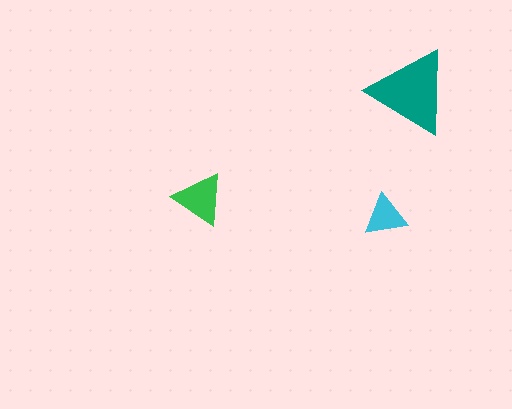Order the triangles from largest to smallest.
the teal one, the green one, the cyan one.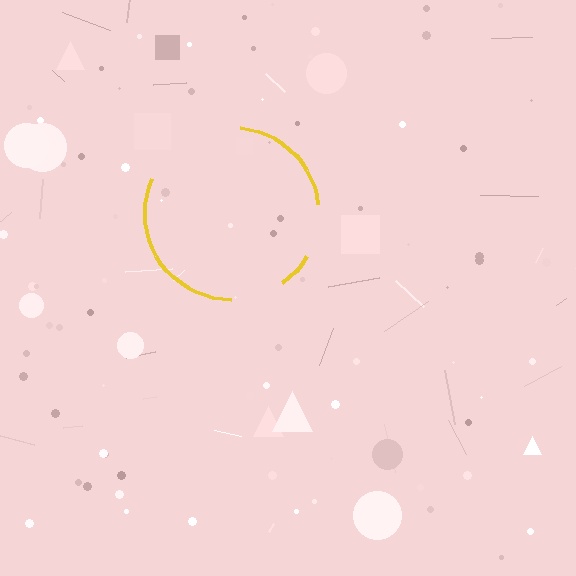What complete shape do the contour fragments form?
The contour fragments form a circle.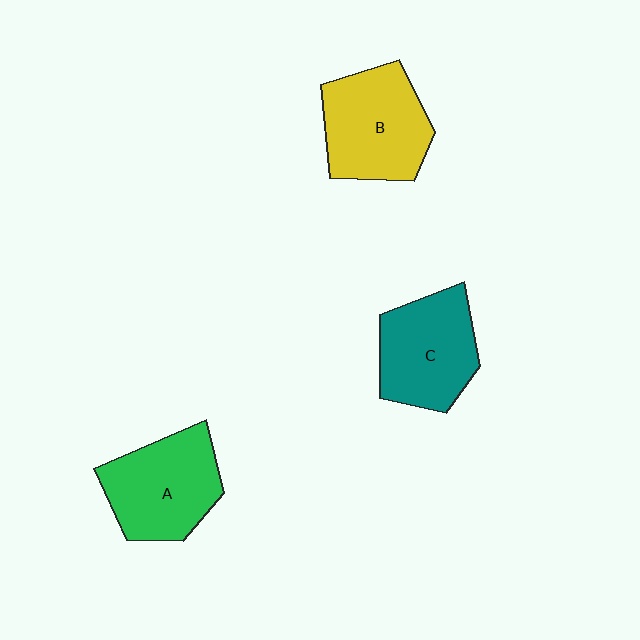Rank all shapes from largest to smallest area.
From largest to smallest: B (yellow), A (green), C (teal).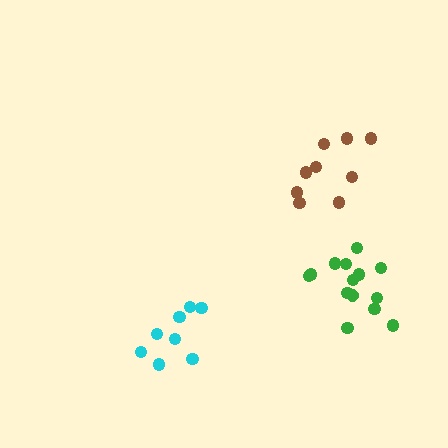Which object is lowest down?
The cyan cluster is bottommost.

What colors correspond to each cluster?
The clusters are colored: brown, green, cyan.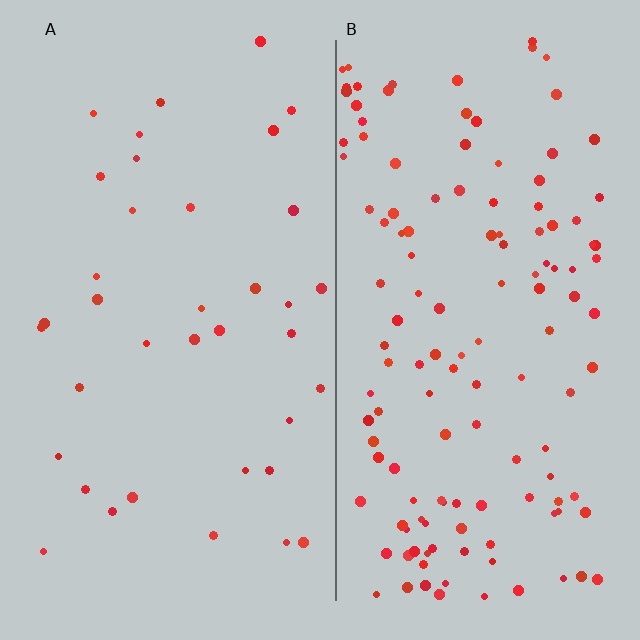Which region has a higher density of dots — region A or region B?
B (the right).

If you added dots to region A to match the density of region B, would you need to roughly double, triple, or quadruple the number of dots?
Approximately quadruple.